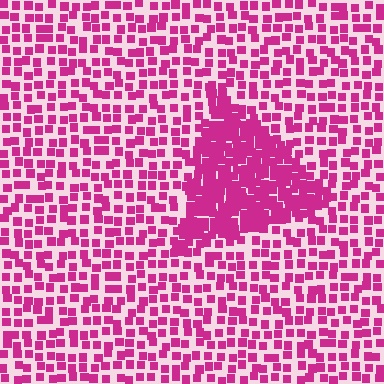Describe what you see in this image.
The image contains small magenta elements arranged at two different densities. A triangle-shaped region is visible where the elements are more densely packed than the surrounding area.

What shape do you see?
I see a triangle.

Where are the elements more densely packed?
The elements are more densely packed inside the triangle boundary.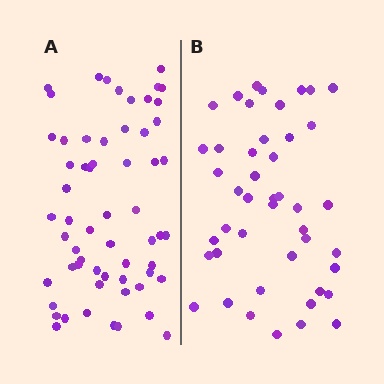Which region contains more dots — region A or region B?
Region A (the left region) has more dots.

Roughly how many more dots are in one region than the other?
Region A has approximately 15 more dots than region B.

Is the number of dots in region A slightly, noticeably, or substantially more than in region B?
Region A has noticeably more, but not dramatically so. The ratio is roughly 1.3 to 1.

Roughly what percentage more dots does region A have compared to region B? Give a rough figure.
About 35% more.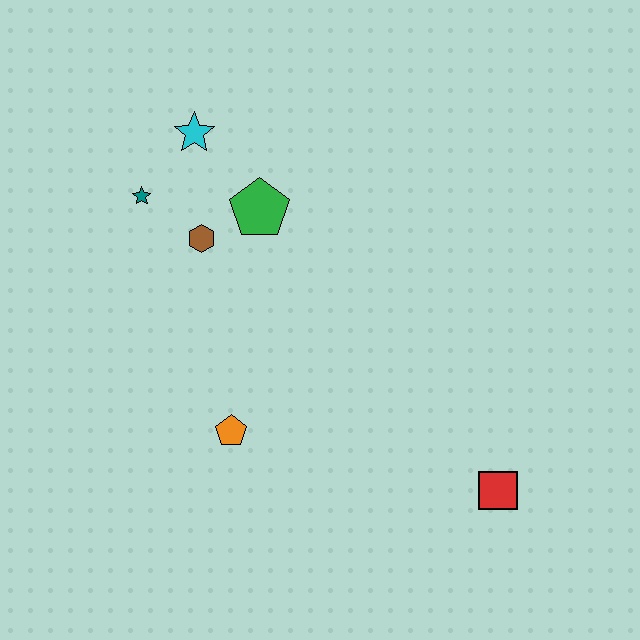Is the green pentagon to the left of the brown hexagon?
No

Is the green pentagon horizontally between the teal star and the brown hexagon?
No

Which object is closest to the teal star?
The brown hexagon is closest to the teal star.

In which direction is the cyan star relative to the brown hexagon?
The cyan star is above the brown hexagon.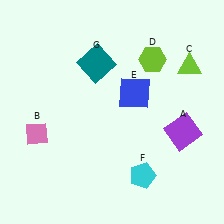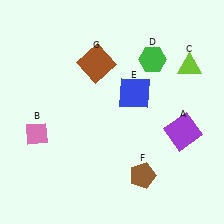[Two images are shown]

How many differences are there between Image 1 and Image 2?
There are 3 differences between the two images.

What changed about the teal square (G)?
In Image 1, G is teal. In Image 2, it changed to brown.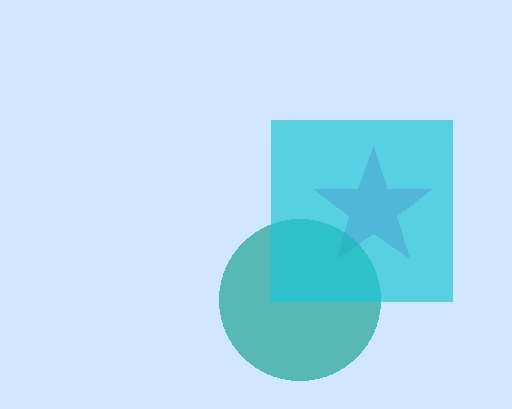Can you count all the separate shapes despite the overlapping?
Yes, there are 3 separate shapes.